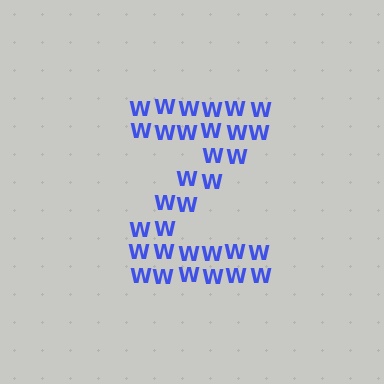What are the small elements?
The small elements are letter W's.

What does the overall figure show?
The overall figure shows the letter Z.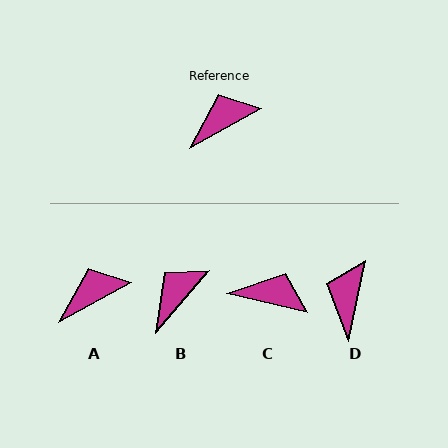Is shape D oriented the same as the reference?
No, it is off by about 50 degrees.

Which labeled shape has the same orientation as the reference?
A.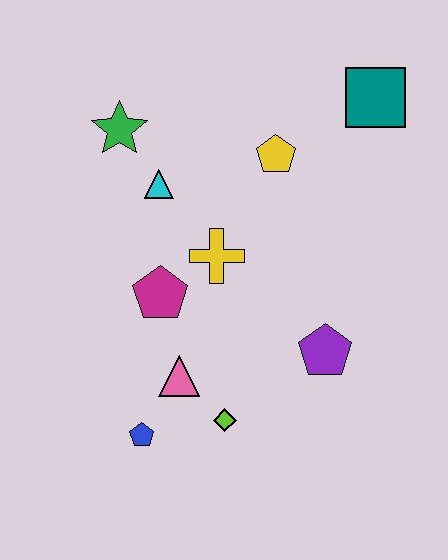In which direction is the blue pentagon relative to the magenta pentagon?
The blue pentagon is below the magenta pentagon.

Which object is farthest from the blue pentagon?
The teal square is farthest from the blue pentagon.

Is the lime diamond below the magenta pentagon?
Yes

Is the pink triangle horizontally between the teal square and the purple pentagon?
No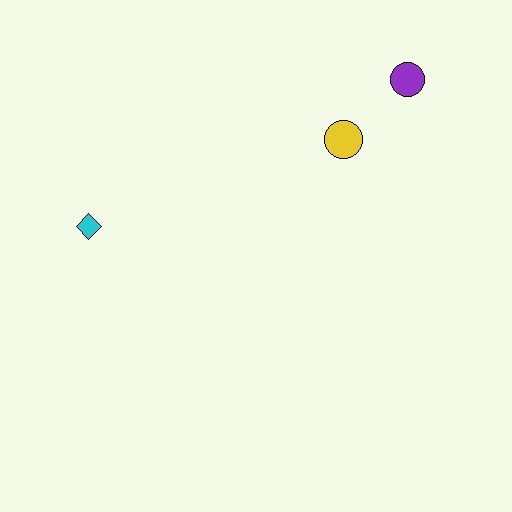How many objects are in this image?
There are 3 objects.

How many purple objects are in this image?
There is 1 purple object.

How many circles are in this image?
There are 2 circles.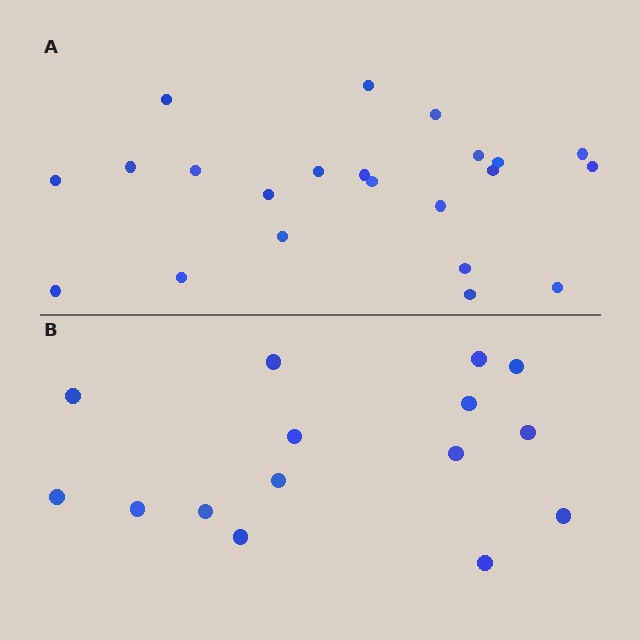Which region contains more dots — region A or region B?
Region A (the top region) has more dots.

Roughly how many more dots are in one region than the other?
Region A has roughly 8 or so more dots than region B.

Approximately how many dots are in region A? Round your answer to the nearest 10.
About 20 dots. (The exact count is 22, which rounds to 20.)